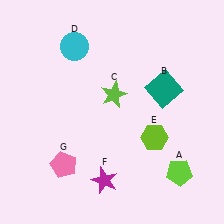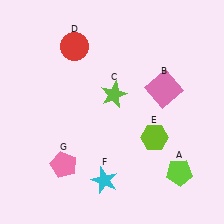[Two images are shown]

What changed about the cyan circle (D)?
In Image 1, D is cyan. In Image 2, it changed to red.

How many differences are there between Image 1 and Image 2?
There are 3 differences between the two images.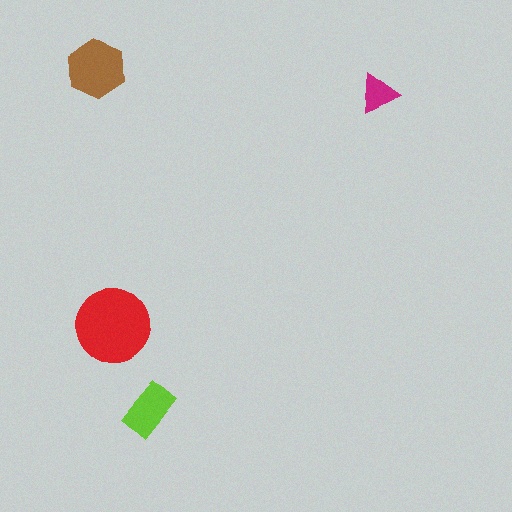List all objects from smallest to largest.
The magenta triangle, the lime rectangle, the brown hexagon, the red circle.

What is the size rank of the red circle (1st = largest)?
1st.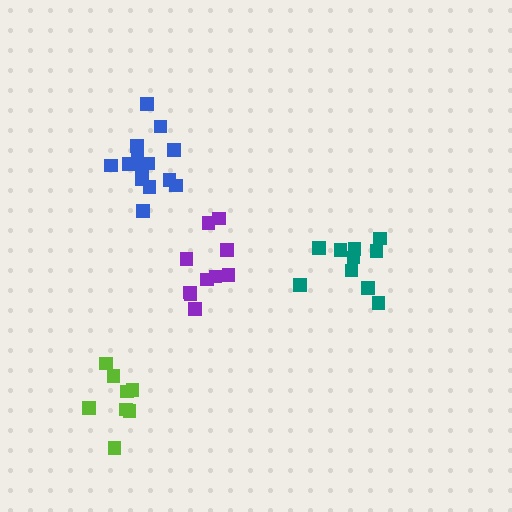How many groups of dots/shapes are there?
There are 4 groups.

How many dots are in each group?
Group 1: 10 dots, Group 2: 8 dots, Group 3: 14 dots, Group 4: 10 dots (42 total).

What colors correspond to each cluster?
The clusters are colored: teal, lime, blue, purple.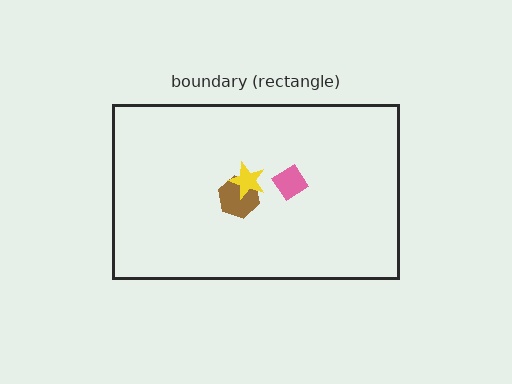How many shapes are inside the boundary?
3 inside, 0 outside.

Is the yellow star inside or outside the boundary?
Inside.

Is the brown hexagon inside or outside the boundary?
Inside.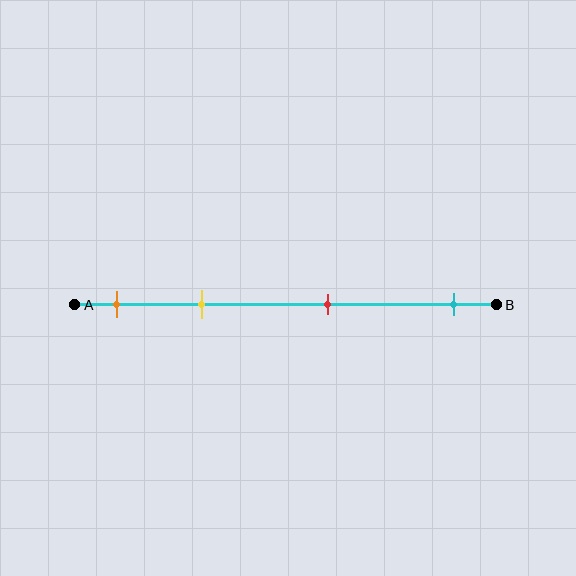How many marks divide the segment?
There are 4 marks dividing the segment.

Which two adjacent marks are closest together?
The orange and yellow marks are the closest adjacent pair.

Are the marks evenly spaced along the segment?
No, the marks are not evenly spaced.